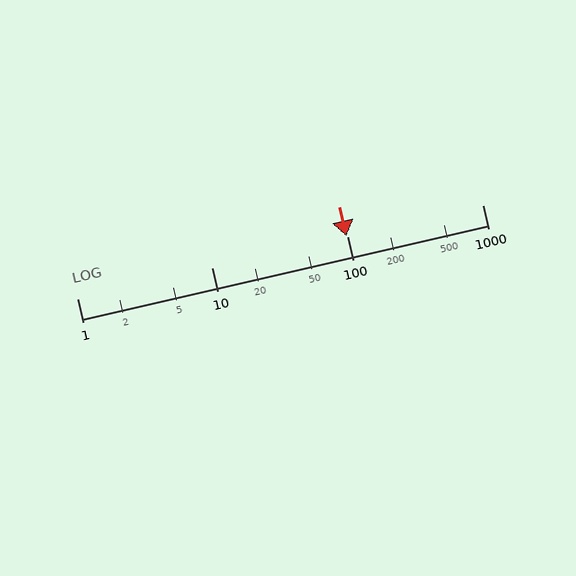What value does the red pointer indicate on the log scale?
The pointer indicates approximately 98.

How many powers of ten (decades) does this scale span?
The scale spans 3 decades, from 1 to 1000.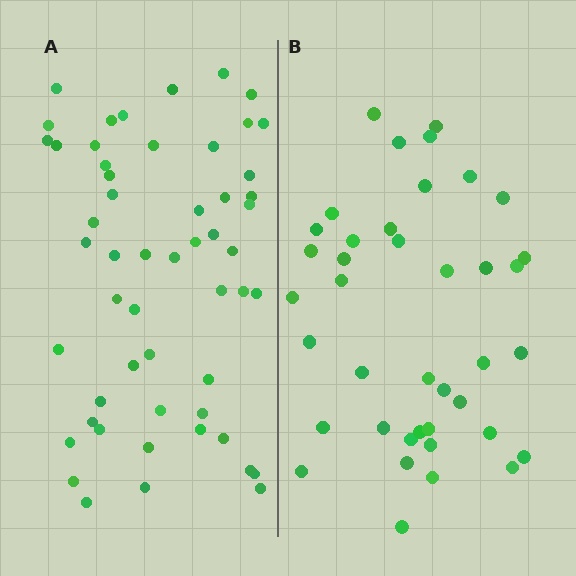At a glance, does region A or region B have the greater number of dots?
Region A (the left region) has more dots.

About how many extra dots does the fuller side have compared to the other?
Region A has approximately 15 more dots than region B.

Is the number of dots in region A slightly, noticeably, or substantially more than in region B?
Region A has noticeably more, but not dramatically so. The ratio is roughly 1.4 to 1.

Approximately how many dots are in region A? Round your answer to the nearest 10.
About 50 dots. (The exact count is 54, which rounds to 50.)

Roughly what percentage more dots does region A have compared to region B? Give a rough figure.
About 35% more.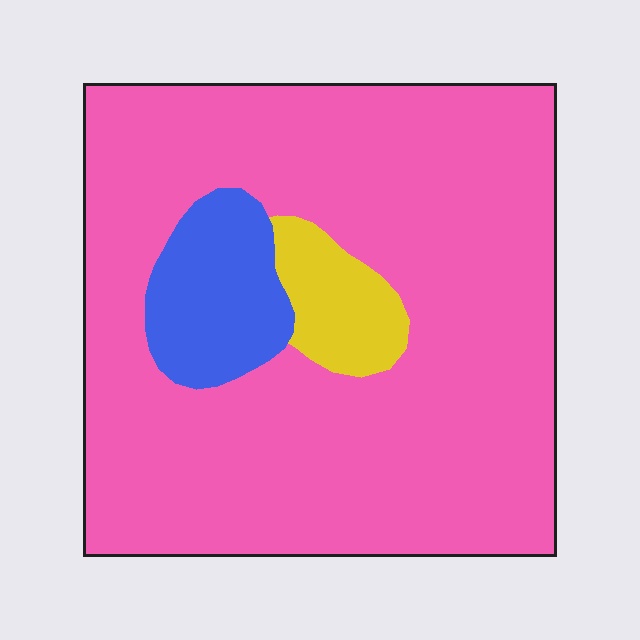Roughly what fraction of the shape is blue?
Blue covers about 10% of the shape.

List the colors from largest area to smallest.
From largest to smallest: pink, blue, yellow.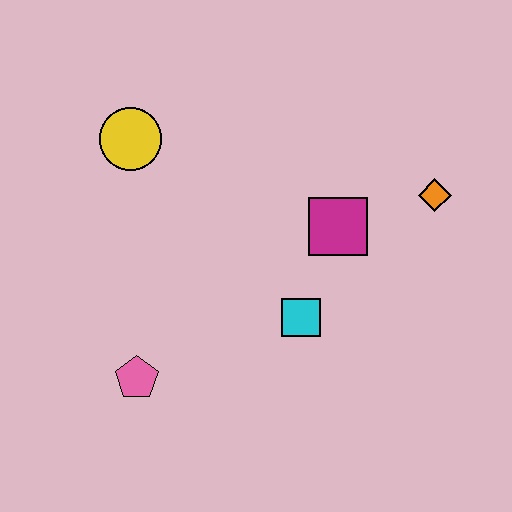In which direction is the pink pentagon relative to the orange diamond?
The pink pentagon is to the left of the orange diamond.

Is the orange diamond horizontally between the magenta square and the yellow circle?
No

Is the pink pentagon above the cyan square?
No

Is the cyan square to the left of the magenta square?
Yes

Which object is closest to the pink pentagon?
The cyan square is closest to the pink pentagon.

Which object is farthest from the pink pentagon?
The orange diamond is farthest from the pink pentagon.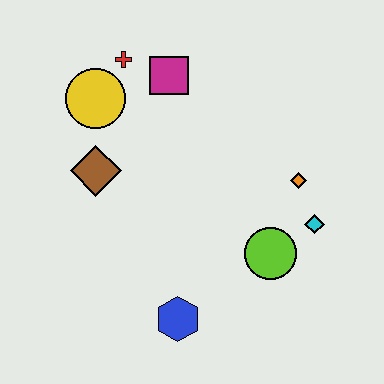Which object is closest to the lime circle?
The cyan diamond is closest to the lime circle.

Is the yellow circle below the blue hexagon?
No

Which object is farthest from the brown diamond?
The cyan diamond is farthest from the brown diamond.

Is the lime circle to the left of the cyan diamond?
Yes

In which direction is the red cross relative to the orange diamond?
The red cross is to the left of the orange diamond.